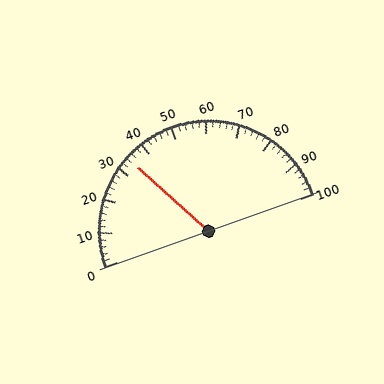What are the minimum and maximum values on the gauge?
The gauge ranges from 0 to 100.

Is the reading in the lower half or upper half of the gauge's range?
The reading is in the lower half of the range (0 to 100).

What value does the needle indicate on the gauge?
The needle indicates approximately 34.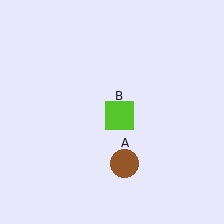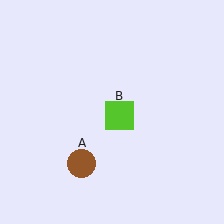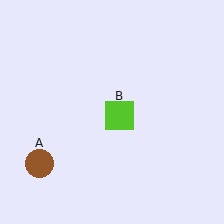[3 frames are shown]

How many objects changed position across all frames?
1 object changed position: brown circle (object A).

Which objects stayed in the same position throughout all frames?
Lime square (object B) remained stationary.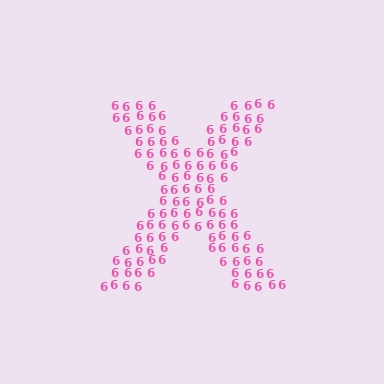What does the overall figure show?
The overall figure shows the letter X.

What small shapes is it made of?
It is made of small digit 6's.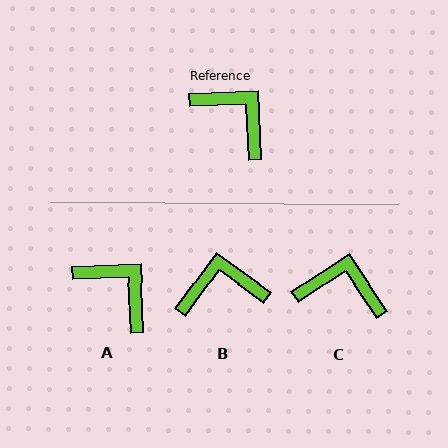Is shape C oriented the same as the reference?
No, it is off by about 31 degrees.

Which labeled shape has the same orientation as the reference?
A.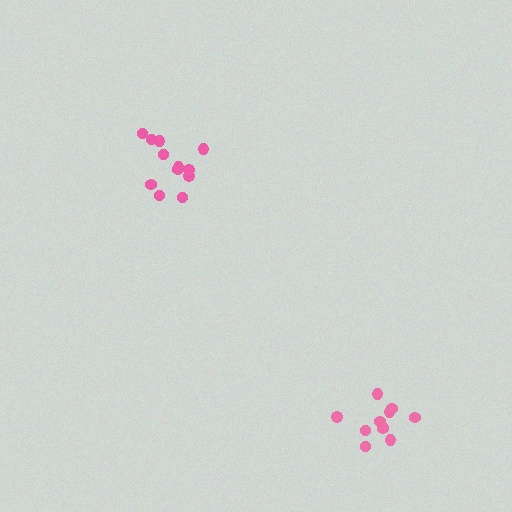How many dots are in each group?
Group 1: 12 dots, Group 2: 11 dots (23 total).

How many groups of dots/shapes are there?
There are 2 groups.